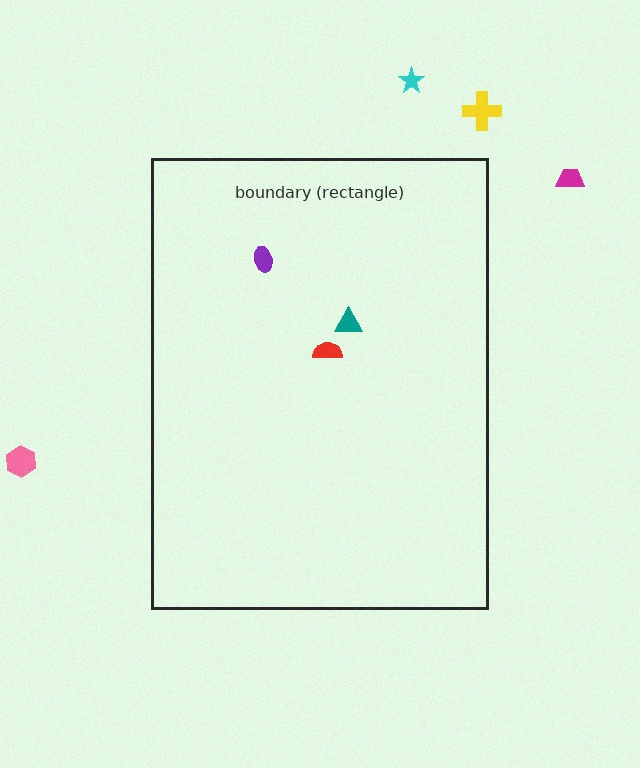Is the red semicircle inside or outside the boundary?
Inside.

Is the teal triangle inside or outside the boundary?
Inside.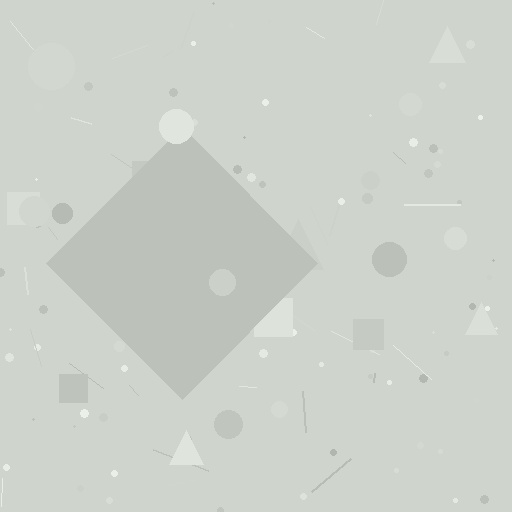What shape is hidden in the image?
A diamond is hidden in the image.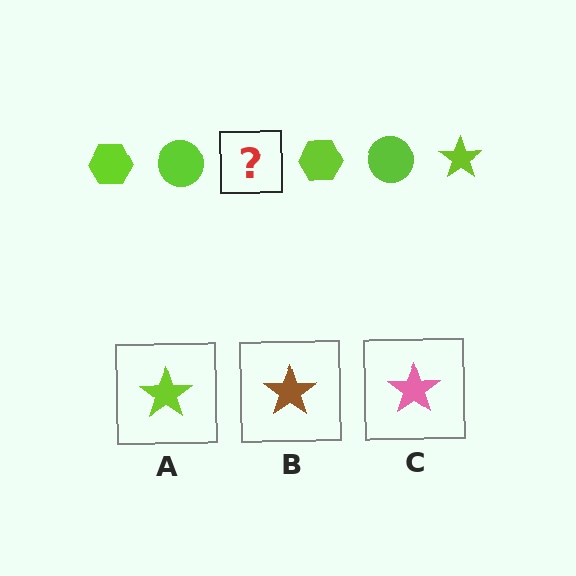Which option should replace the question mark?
Option A.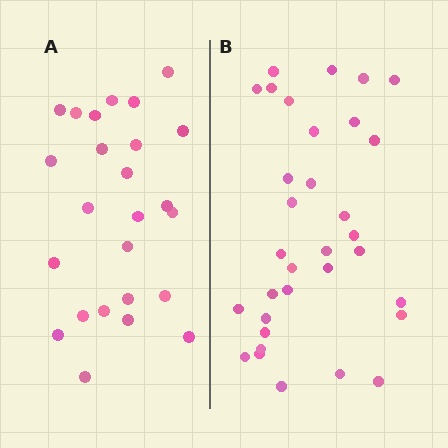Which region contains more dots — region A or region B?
Region B (the right region) has more dots.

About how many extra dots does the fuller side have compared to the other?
Region B has roughly 8 or so more dots than region A.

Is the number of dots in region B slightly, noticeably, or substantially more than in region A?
Region B has noticeably more, but not dramatically so. The ratio is roughly 1.3 to 1.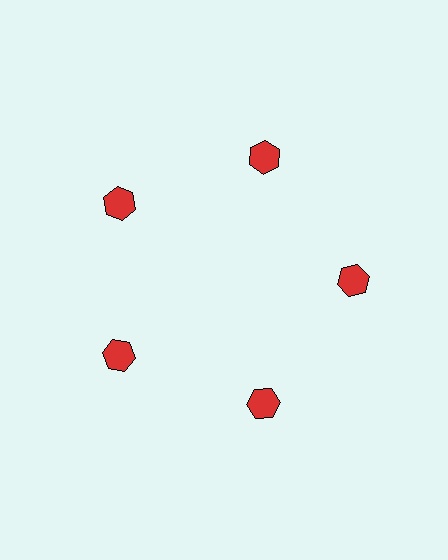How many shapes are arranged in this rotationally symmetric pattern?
There are 5 shapes, arranged in 5 groups of 1.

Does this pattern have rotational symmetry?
Yes, this pattern has 5-fold rotational symmetry. It looks the same after rotating 72 degrees around the center.